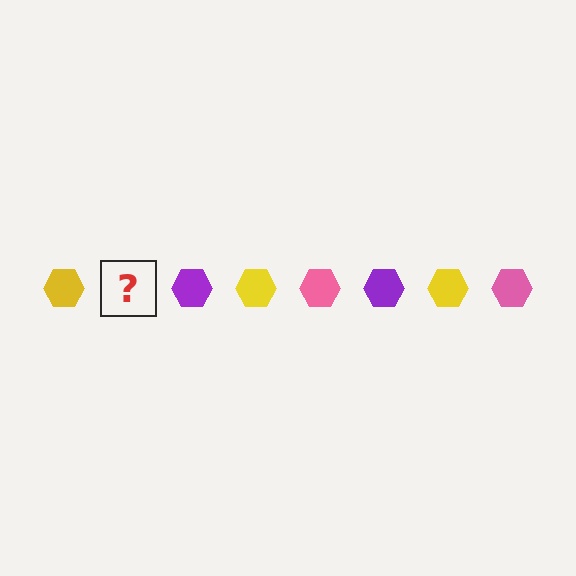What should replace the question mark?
The question mark should be replaced with a pink hexagon.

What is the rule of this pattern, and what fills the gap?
The rule is that the pattern cycles through yellow, pink, purple hexagons. The gap should be filled with a pink hexagon.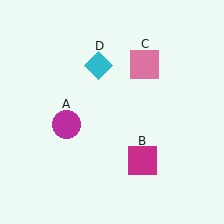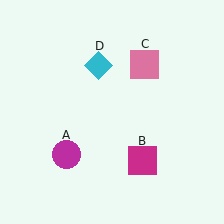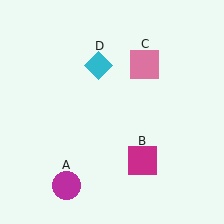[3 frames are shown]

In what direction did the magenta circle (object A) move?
The magenta circle (object A) moved down.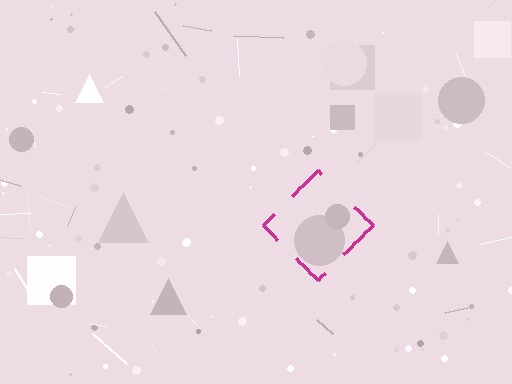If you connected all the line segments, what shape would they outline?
They would outline a diamond.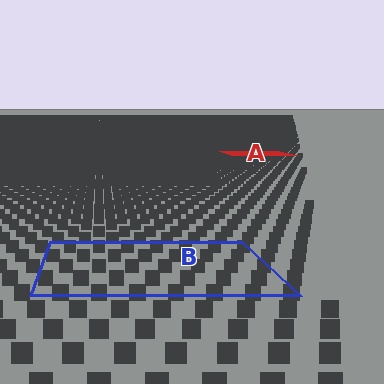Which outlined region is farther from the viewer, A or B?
Region A is farther from the viewer — the texture elements inside it appear smaller and more densely packed.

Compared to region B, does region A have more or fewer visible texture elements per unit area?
Region A has more texture elements per unit area — they are packed more densely because it is farther away.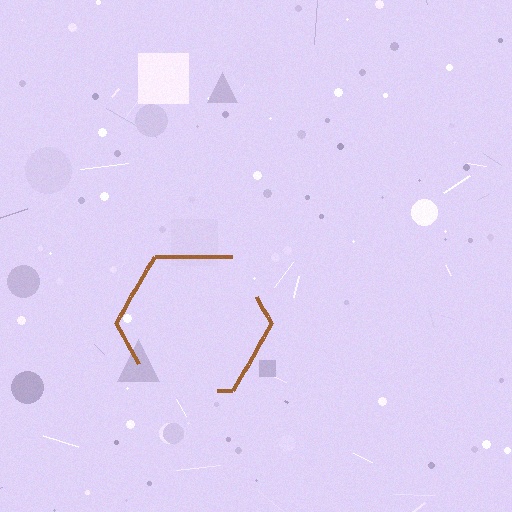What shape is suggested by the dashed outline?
The dashed outline suggests a hexagon.